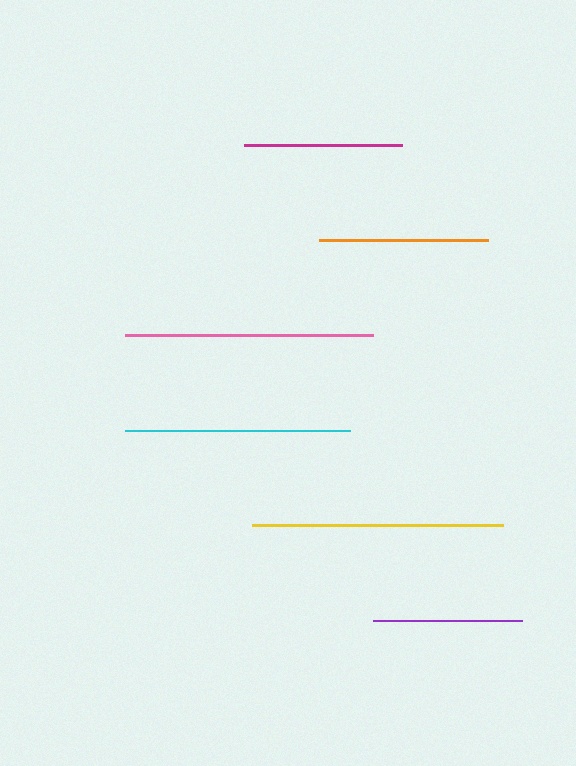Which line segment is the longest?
The yellow line is the longest at approximately 250 pixels.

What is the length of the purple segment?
The purple segment is approximately 149 pixels long.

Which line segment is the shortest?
The purple line is the shortest at approximately 149 pixels.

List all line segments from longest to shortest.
From longest to shortest: yellow, pink, cyan, orange, magenta, purple.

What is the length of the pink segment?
The pink segment is approximately 248 pixels long.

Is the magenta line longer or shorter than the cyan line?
The cyan line is longer than the magenta line.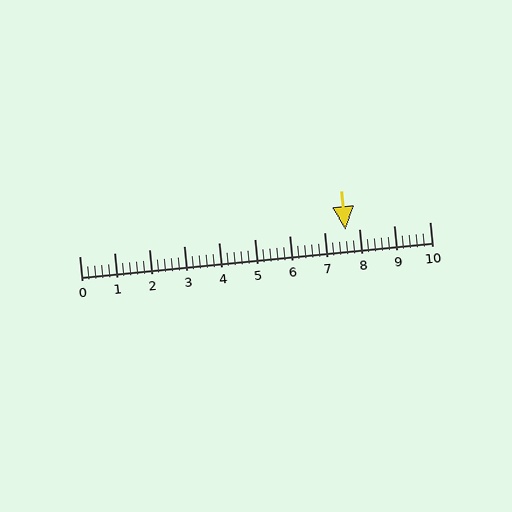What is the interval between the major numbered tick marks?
The major tick marks are spaced 1 units apart.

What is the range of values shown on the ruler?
The ruler shows values from 0 to 10.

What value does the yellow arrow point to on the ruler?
The yellow arrow points to approximately 7.6.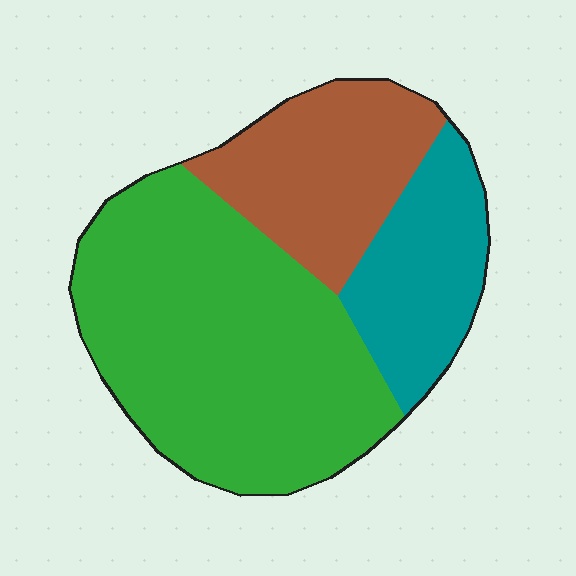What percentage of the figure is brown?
Brown takes up less than a quarter of the figure.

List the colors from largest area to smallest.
From largest to smallest: green, brown, teal.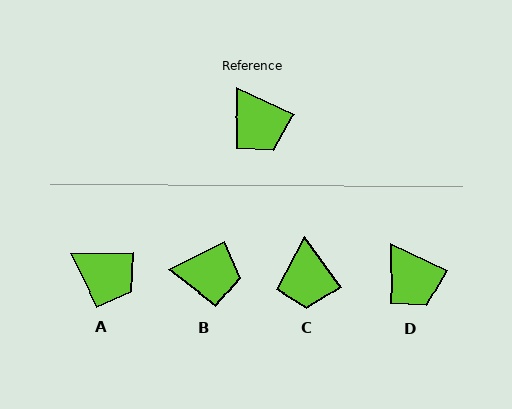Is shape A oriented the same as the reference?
No, it is off by about 26 degrees.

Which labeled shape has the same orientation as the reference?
D.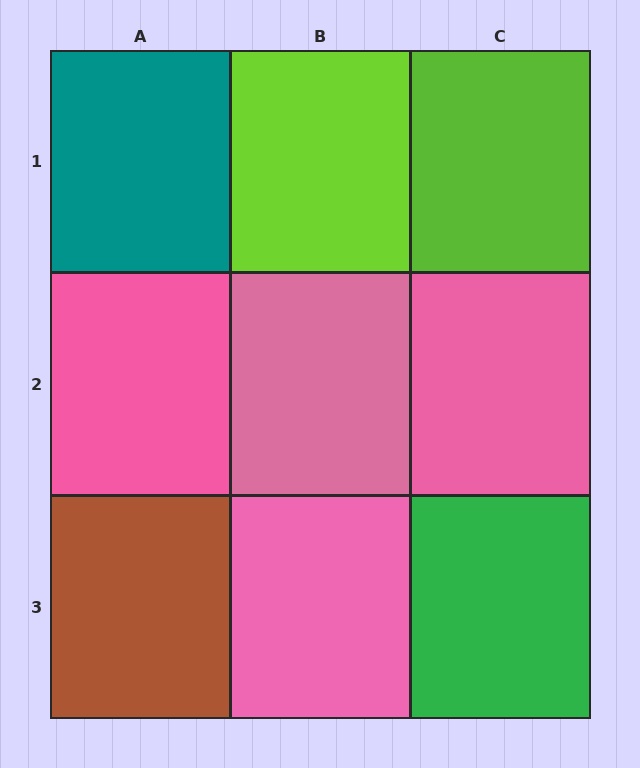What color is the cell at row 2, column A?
Pink.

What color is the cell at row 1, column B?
Lime.